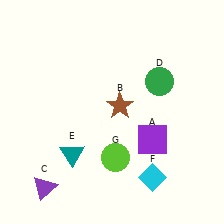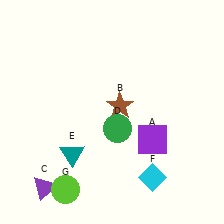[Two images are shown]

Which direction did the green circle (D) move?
The green circle (D) moved down.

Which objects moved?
The objects that moved are: the green circle (D), the lime circle (G).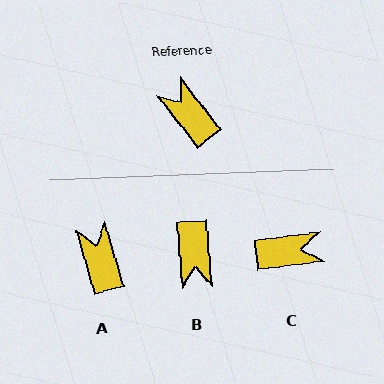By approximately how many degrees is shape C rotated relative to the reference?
Approximately 121 degrees clockwise.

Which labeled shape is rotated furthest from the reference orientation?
B, about 146 degrees away.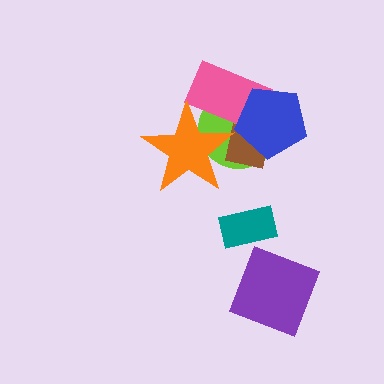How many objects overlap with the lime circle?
4 objects overlap with the lime circle.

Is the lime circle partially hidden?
Yes, it is partially covered by another shape.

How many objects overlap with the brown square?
4 objects overlap with the brown square.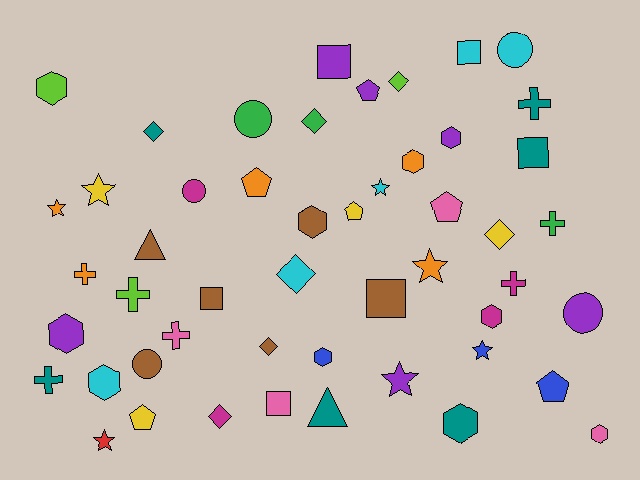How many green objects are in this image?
There are 3 green objects.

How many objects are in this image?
There are 50 objects.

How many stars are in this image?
There are 7 stars.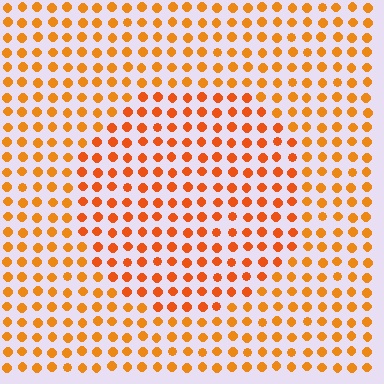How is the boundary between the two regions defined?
The boundary is defined purely by a slight shift in hue (about 15 degrees). Spacing, size, and orientation are identical on both sides.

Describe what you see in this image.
The image is filled with small orange elements in a uniform arrangement. A circle-shaped region is visible where the elements are tinted to a slightly different hue, forming a subtle color boundary.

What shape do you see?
I see a circle.